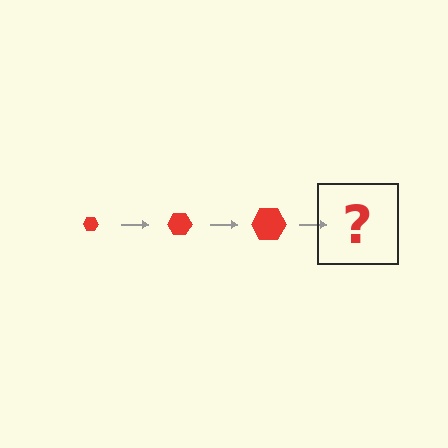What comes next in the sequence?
The next element should be a red hexagon, larger than the previous one.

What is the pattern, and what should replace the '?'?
The pattern is that the hexagon gets progressively larger each step. The '?' should be a red hexagon, larger than the previous one.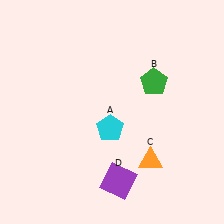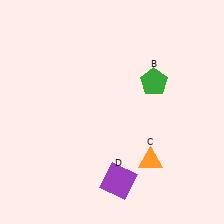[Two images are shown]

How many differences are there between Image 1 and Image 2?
There is 1 difference between the two images.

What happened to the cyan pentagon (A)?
The cyan pentagon (A) was removed in Image 2. It was in the bottom-left area of Image 1.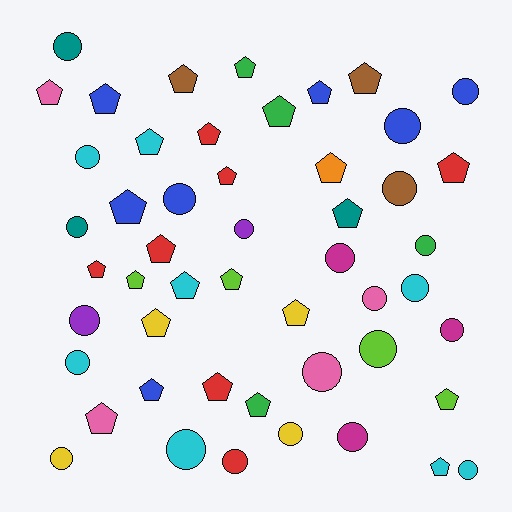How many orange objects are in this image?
There is 1 orange object.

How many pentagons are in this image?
There are 27 pentagons.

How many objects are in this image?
There are 50 objects.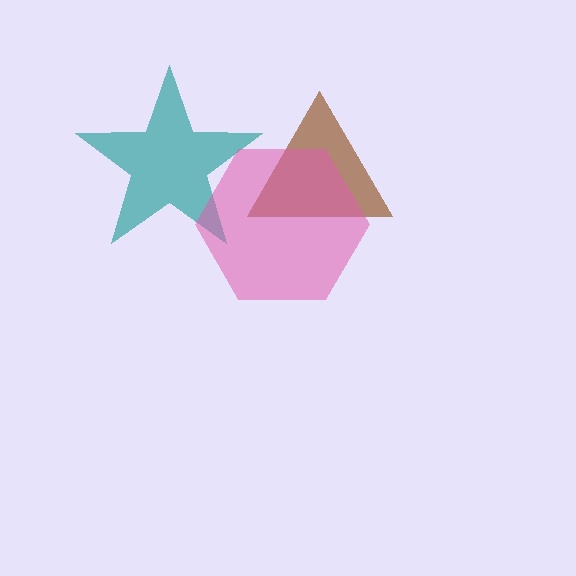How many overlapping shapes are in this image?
There are 3 overlapping shapes in the image.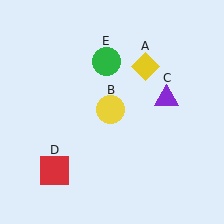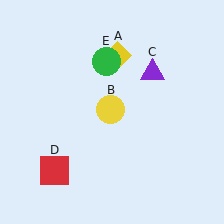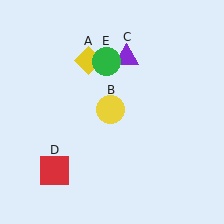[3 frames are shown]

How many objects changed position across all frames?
2 objects changed position: yellow diamond (object A), purple triangle (object C).